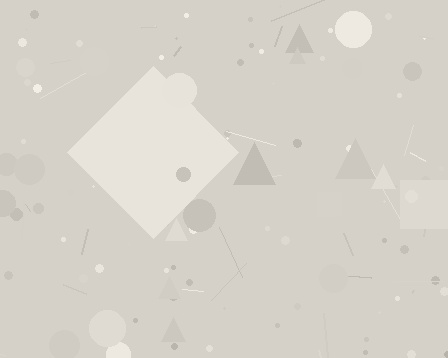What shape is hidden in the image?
A diamond is hidden in the image.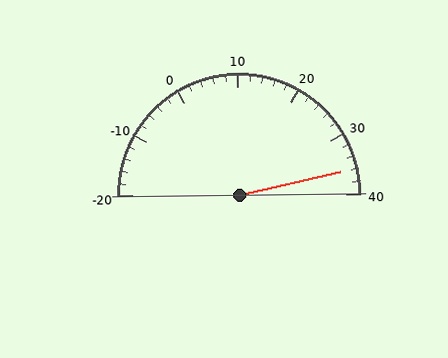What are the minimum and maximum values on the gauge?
The gauge ranges from -20 to 40.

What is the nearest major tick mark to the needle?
The nearest major tick mark is 40.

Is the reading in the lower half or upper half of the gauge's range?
The reading is in the upper half of the range (-20 to 40).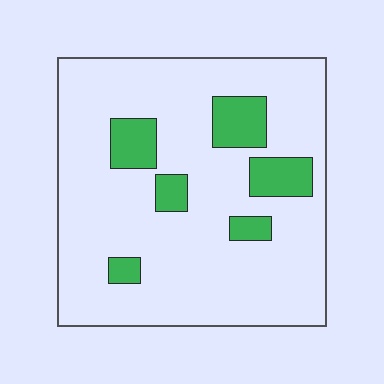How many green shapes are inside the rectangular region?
6.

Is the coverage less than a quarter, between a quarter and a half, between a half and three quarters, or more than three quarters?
Less than a quarter.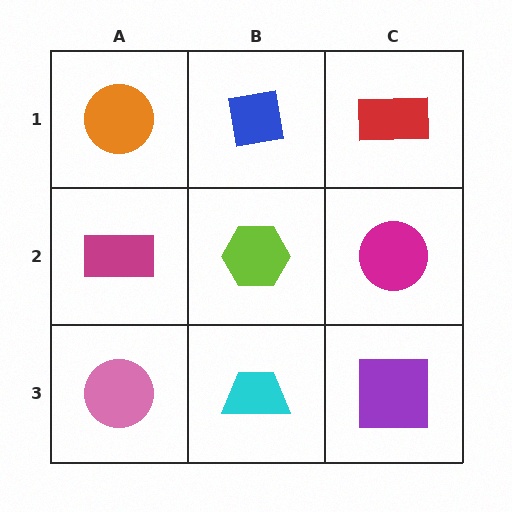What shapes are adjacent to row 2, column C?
A red rectangle (row 1, column C), a purple square (row 3, column C), a lime hexagon (row 2, column B).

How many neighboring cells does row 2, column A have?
3.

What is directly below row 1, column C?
A magenta circle.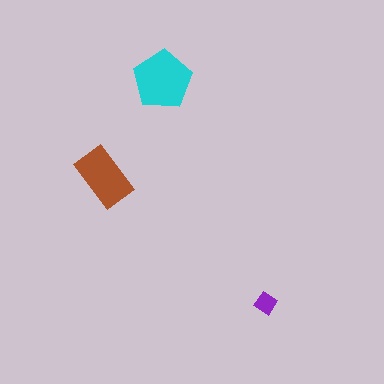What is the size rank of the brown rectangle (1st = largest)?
2nd.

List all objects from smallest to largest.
The purple diamond, the brown rectangle, the cyan pentagon.